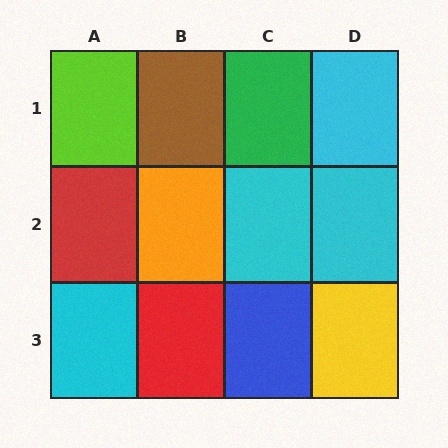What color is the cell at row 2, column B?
Orange.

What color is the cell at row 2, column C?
Cyan.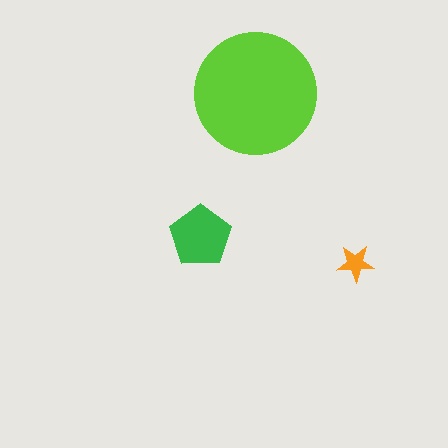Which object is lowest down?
The orange star is bottommost.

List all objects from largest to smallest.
The lime circle, the green pentagon, the orange star.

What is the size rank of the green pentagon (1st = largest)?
2nd.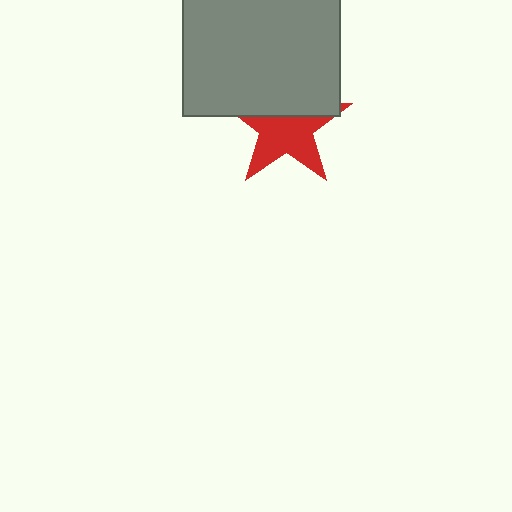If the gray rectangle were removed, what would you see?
You would see the complete red star.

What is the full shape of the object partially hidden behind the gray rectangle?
The partially hidden object is a red star.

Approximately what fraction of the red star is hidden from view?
Roughly 42% of the red star is hidden behind the gray rectangle.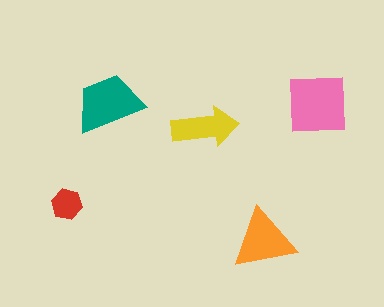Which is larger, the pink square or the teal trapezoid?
The pink square.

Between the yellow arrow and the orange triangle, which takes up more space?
The orange triangle.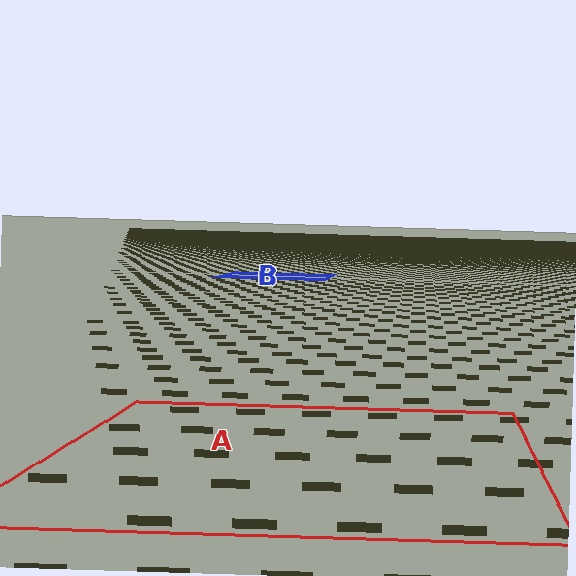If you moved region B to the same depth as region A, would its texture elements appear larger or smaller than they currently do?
They would appear larger. At a closer depth, the same texture elements are projected at a bigger on-screen size.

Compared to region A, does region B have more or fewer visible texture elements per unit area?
Region B has more texture elements per unit area — they are packed more densely because it is farther away.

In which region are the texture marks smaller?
The texture marks are smaller in region B, because it is farther away.